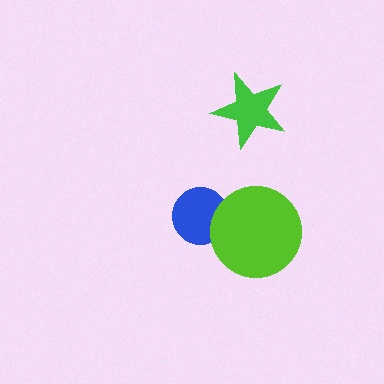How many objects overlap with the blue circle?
1 object overlaps with the blue circle.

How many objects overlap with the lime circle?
1 object overlaps with the lime circle.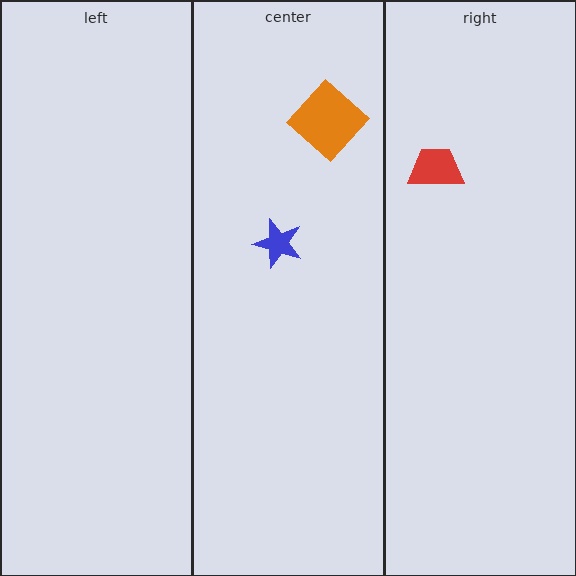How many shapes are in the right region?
1.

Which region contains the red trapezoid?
The right region.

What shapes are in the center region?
The blue star, the orange diamond.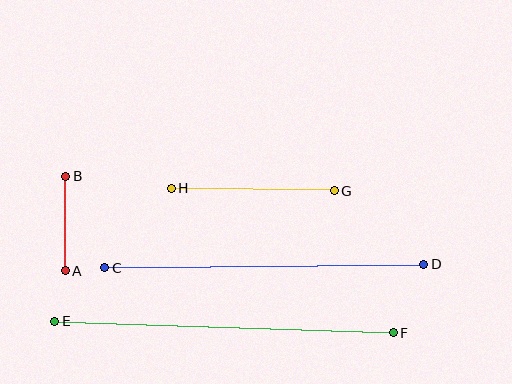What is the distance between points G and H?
The distance is approximately 163 pixels.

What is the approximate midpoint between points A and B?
The midpoint is at approximately (65, 224) pixels.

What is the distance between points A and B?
The distance is approximately 95 pixels.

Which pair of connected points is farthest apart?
Points E and F are farthest apart.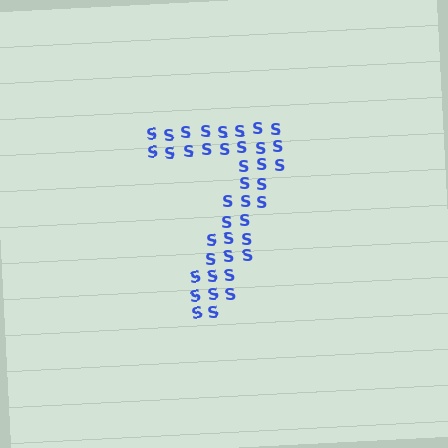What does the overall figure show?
The overall figure shows the digit 7.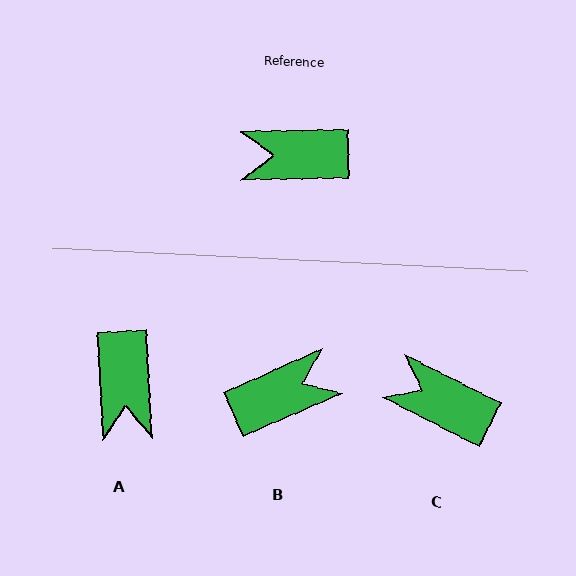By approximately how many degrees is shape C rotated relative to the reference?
Approximately 28 degrees clockwise.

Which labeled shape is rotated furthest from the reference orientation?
B, about 157 degrees away.